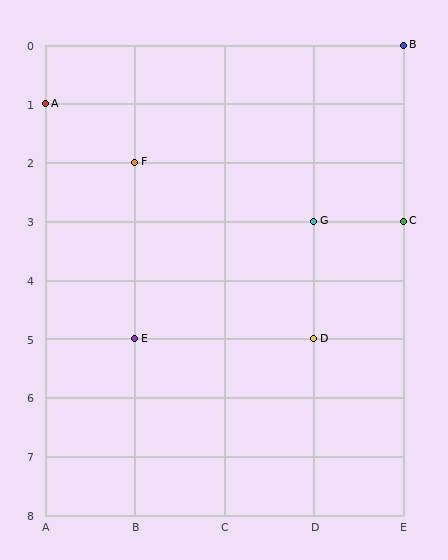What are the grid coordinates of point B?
Point B is at grid coordinates (E, 0).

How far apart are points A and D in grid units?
Points A and D are 3 columns and 4 rows apart (about 5.0 grid units diagonally).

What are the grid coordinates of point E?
Point E is at grid coordinates (B, 5).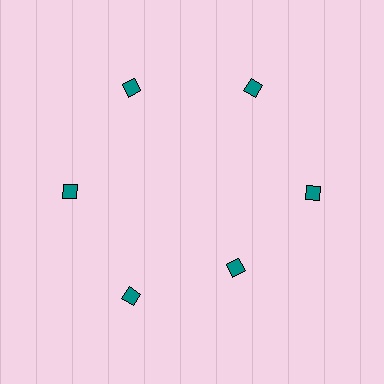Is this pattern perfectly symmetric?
No. The 6 teal diamonds are arranged in a ring, but one element near the 5 o'clock position is pulled inward toward the center, breaking the 6-fold rotational symmetry.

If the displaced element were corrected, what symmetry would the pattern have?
It would have 6-fold rotational symmetry — the pattern would map onto itself every 60 degrees.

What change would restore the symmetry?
The symmetry would be restored by moving it outward, back onto the ring so that all 6 diamonds sit at equal angles and equal distance from the center.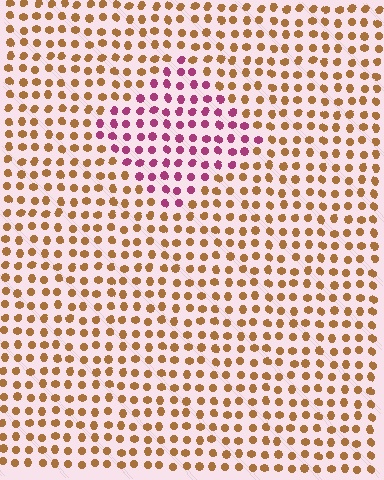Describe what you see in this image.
The image is filled with small brown elements in a uniform arrangement. A diamond-shaped region is visible where the elements are tinted to a slightly different hue, forming a subtle color boundary.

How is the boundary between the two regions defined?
The boundary is defined purely by a slight shift in hue (about 66 degrees). Spacing, size, and orientation are identical on both sides.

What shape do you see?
I see a diamond.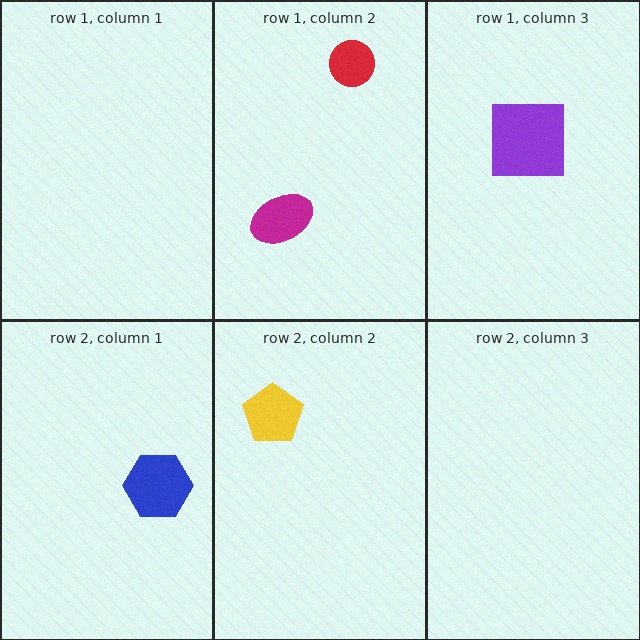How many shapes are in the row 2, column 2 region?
1.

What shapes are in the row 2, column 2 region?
The yellow pentagon.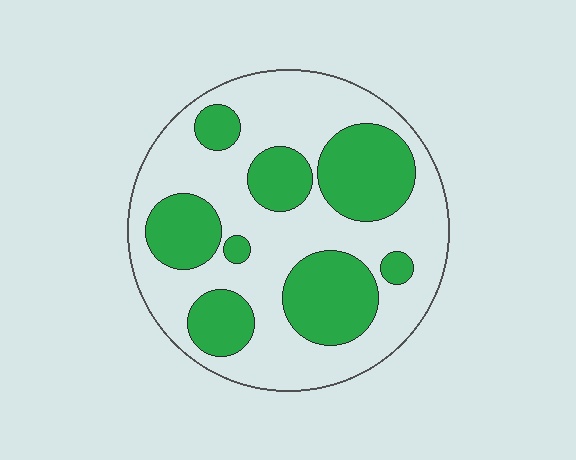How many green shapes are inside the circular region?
8.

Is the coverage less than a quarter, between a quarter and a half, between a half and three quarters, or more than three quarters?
Between a quarter and a half.